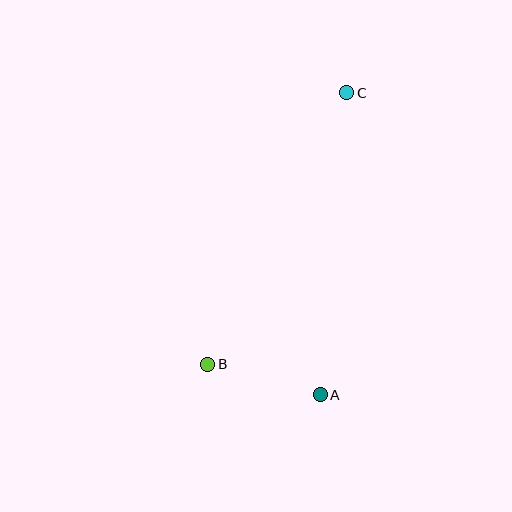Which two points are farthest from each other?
Points B and C are farthest from each other.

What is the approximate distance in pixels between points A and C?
The distance between A and C is approximately 303 pixels.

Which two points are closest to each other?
Points A and B are closest to each other.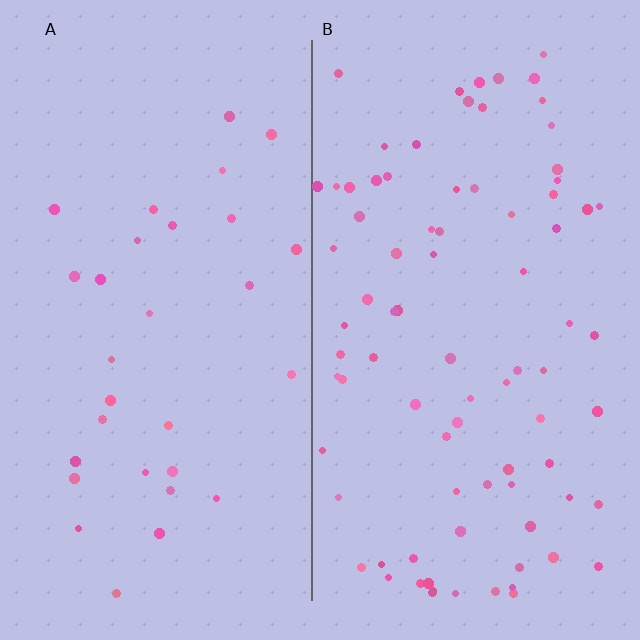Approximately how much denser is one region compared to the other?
Approximately 2.8× — region B over region A.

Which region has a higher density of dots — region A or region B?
B (the right).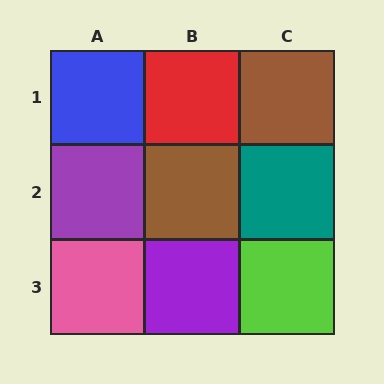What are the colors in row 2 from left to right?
Purple, brown, teal.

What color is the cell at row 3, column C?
Lime.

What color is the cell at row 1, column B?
Red.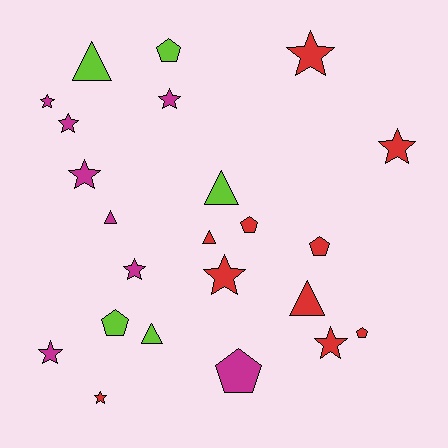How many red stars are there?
There are 5 red stars.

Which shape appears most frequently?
Star, with 11 objects.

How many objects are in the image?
There are 23 objects.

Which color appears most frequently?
Red, with 10 objects.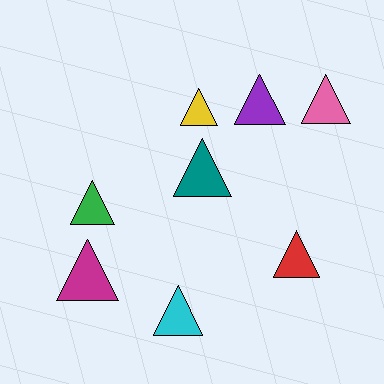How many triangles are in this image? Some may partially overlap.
There are 8 triangles.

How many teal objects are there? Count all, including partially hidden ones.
There is 1 teal object.